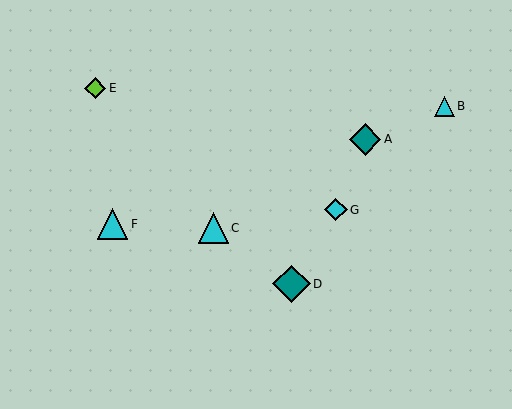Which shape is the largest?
The teal diamond (labeled D) is the largest.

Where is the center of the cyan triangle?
The center of the cyan triangle is at (444, 106).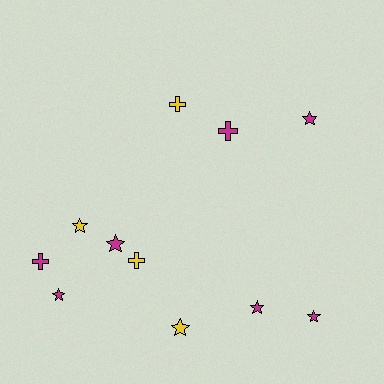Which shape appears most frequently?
Star, with 7 objects.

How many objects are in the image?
There are 11 objects.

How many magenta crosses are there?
There are 2 magenta crosses.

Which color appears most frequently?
Magenta, with 7 objects.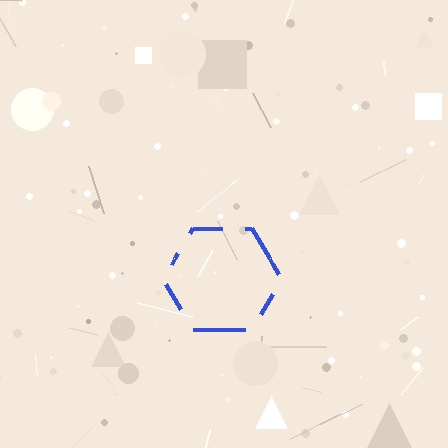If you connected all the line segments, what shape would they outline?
They would outline a hexagon.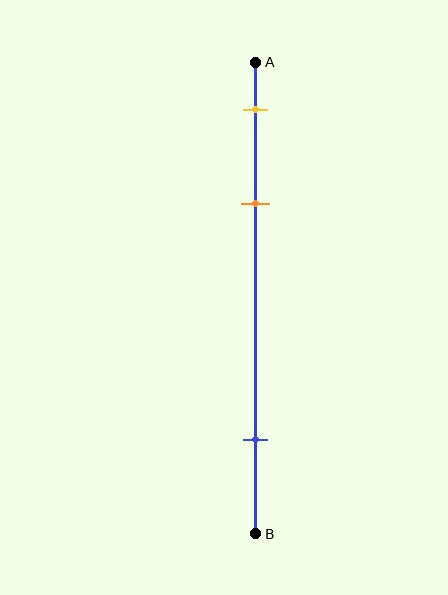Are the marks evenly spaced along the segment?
No, the marks are not evenly spaced.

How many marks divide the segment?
There are 3 marks dividing the segment.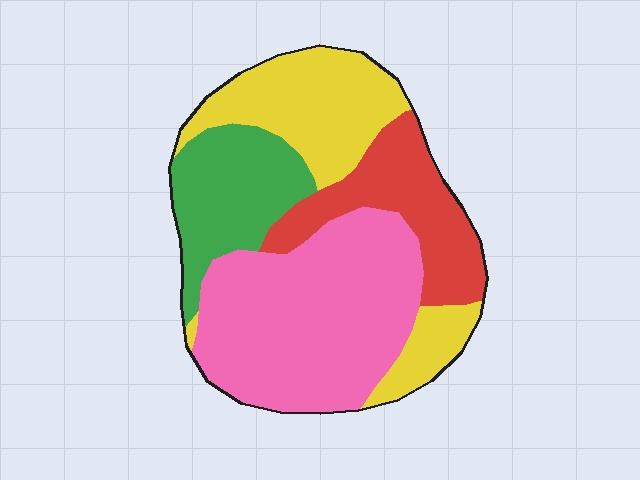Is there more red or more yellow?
Yellow.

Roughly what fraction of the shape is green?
Green covers 17% of the shape.